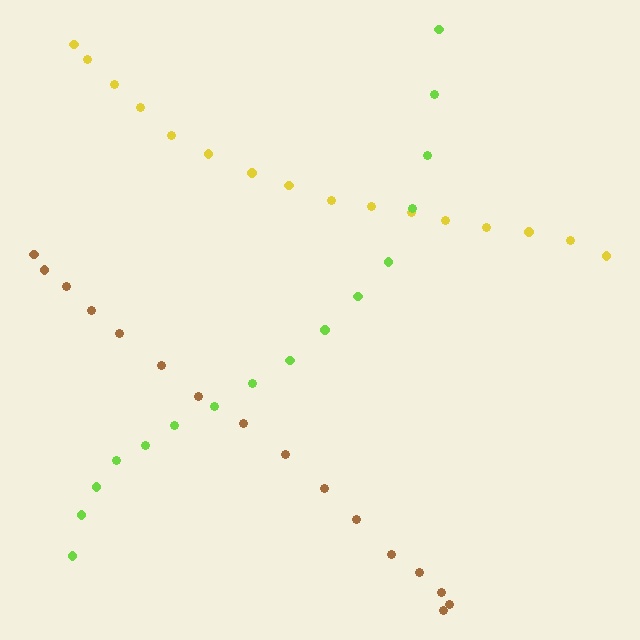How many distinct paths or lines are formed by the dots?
There are 3 distinct paths.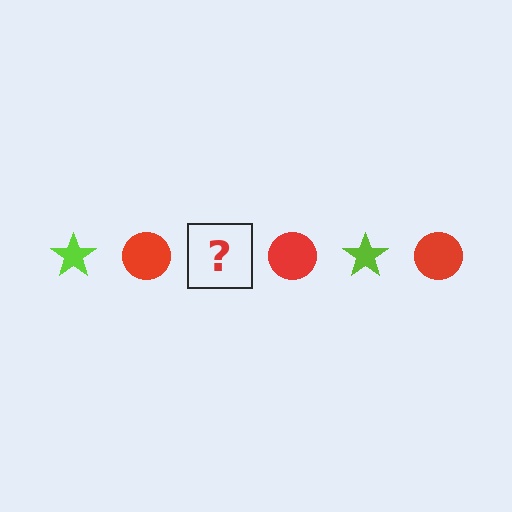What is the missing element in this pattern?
The missing element is a lime star.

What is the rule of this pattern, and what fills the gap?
The rule is that the pattern alternates between lime star and red circle. The gap should be filled with a lime star.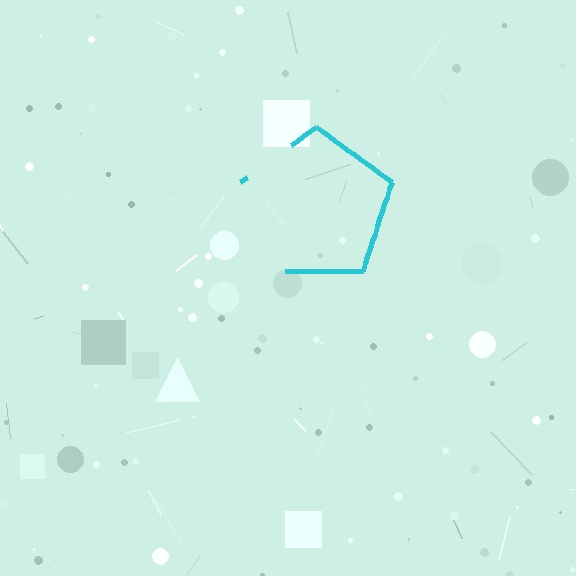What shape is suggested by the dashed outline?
The dashed outline suggests a pentagon.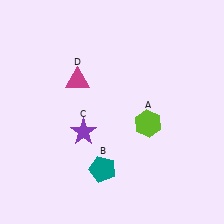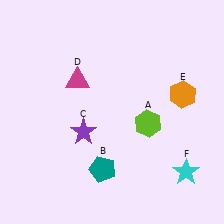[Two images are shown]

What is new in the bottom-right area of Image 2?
A cyan star (F) was added in the bottom-right area of Image 2.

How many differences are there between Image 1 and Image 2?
There are 2 differences between the two images.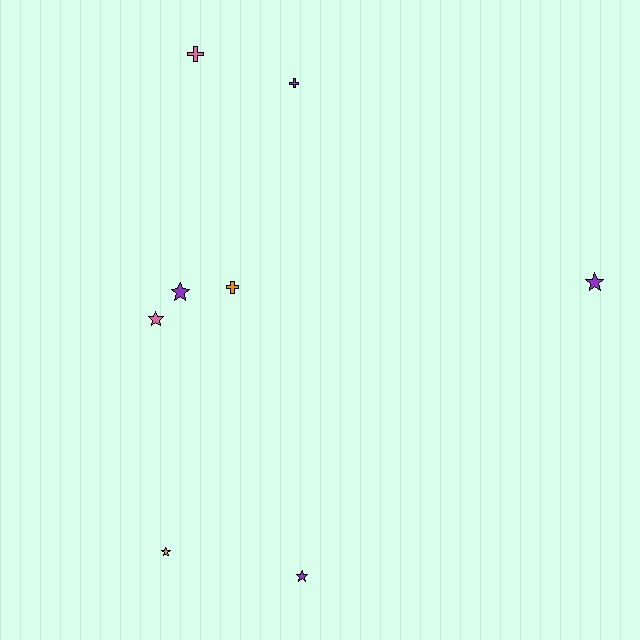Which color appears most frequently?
Purple, with 4 objects.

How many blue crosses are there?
There are no blue crosses.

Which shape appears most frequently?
Star, with 5 objects.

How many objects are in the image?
There are 8 objects.